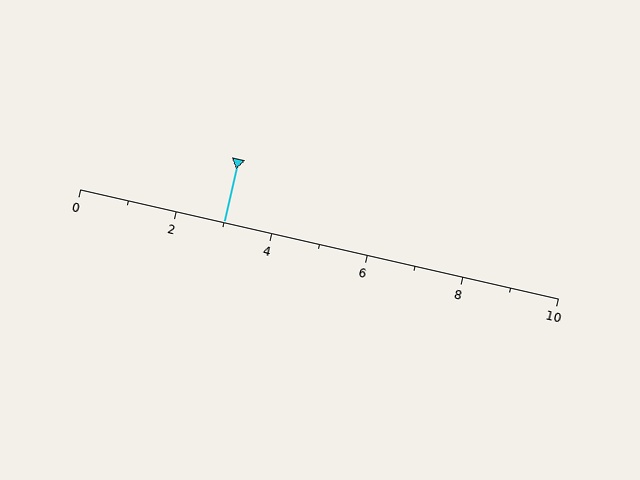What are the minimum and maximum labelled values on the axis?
The axis runs from 0 to 10.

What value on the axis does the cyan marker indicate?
The marker indicates approximately 3.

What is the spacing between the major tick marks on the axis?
The major ticks are spaced 2 apart.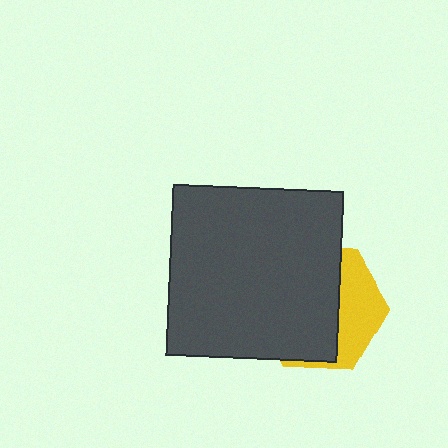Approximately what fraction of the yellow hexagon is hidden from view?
Roughly 66% of the yellow hexagon is hidden behind the dark gray square.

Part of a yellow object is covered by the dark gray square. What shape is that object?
It is a hexagon.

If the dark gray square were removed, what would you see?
You would see the complete yellow hexagon.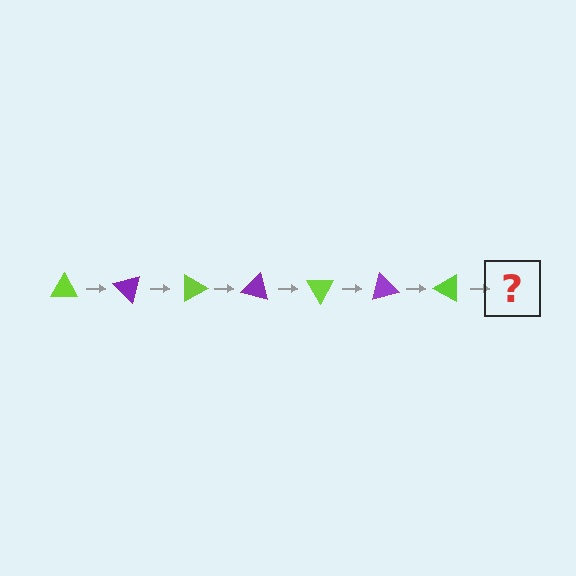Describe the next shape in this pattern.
It should be a purple triangle, rotated 315 degrees from the start.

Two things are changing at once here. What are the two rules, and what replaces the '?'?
The two rules are that it rotates 45 degrees each step and the color cycles through lime and purple. The '?' should be a purple triangle, rotated 315 degrees from the start.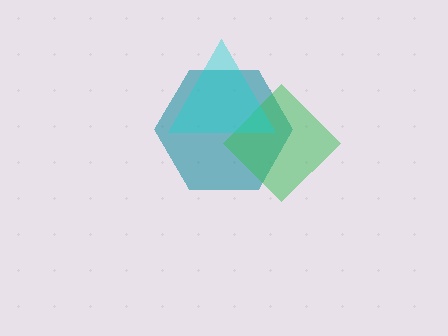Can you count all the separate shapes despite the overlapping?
Yes, there are 3 separate shapes.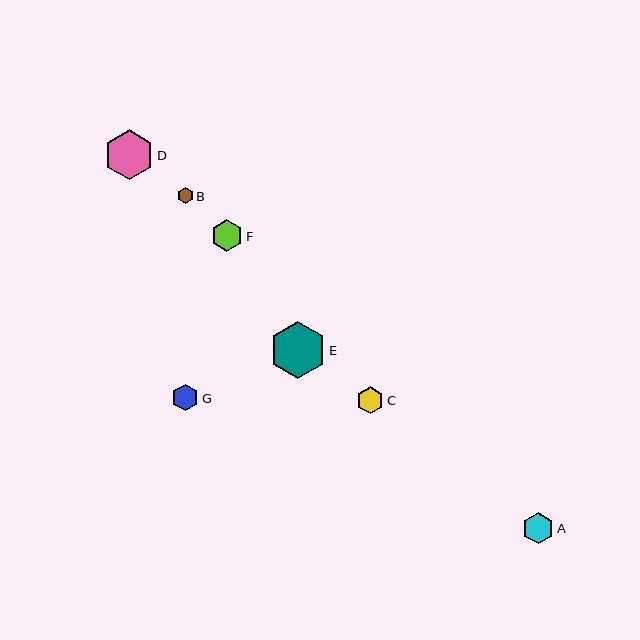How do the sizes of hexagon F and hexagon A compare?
Hexagon F and hexagon A are approximately the same size.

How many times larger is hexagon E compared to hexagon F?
Hexagon E is approximately 1.8 times the size of hexagon F.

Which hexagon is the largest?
Hexagon E is the largest with a size of approximately 57 pixels.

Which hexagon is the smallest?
Hexagon B is the smallest with a size of approximately 16 pixels.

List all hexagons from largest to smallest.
From largest to smallest: E, D, F, A, C, G, B.